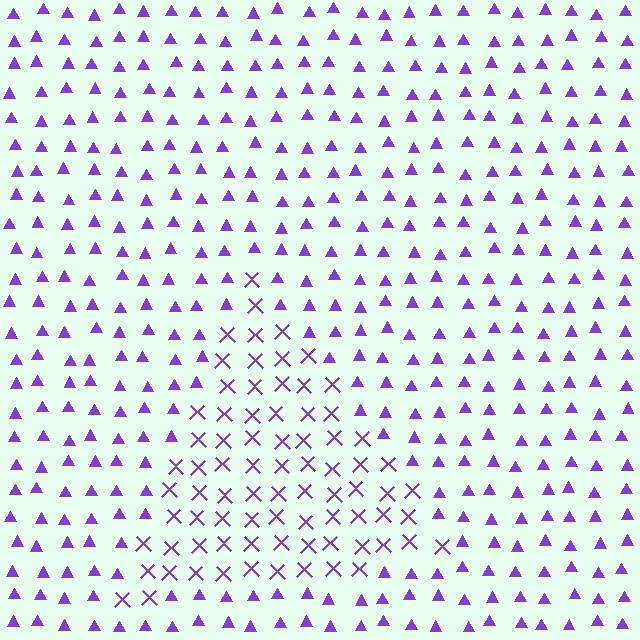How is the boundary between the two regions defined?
The boundary is defined by a change in element shape: X marks inside vs. triangles outside. All elements share the same color and spacing.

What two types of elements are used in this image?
The image uses X marks inside the triangle region and triangles outside it.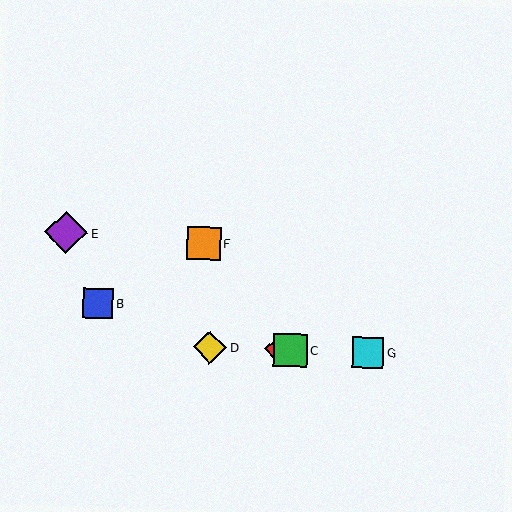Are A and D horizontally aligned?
Yes, both are at y≈350.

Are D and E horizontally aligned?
No, D is at y≈348 and E is at y≈232.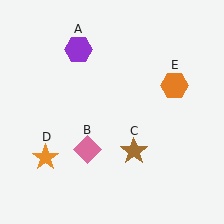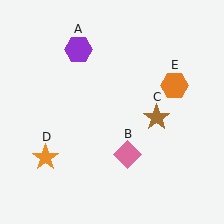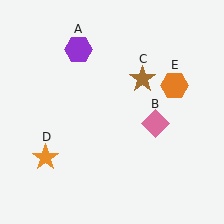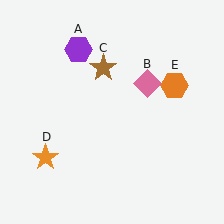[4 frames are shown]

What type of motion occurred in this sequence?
The pink diamond (object B), brown star (object C) rotated counterclockwise around the center of the scene.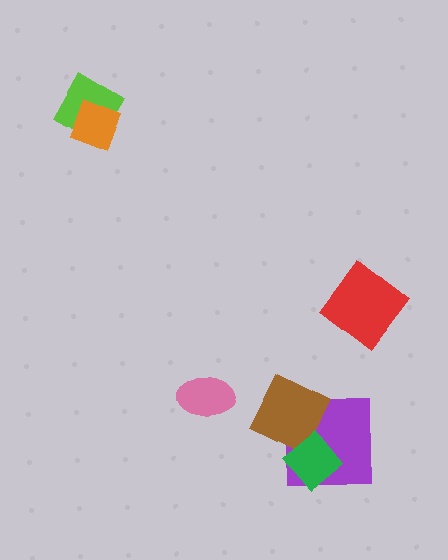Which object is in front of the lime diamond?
The orange diamond is in front of the lime diamond.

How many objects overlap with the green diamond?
2 objects overlap with the green diamond.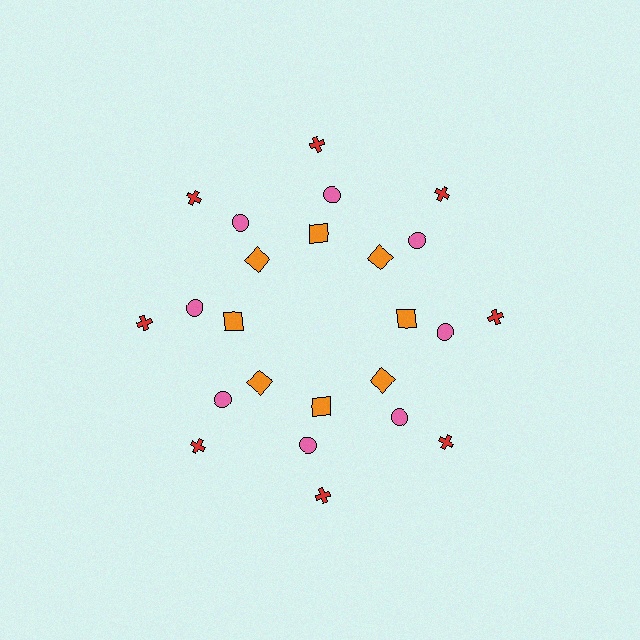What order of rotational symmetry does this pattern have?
This pattern has 8-fold rotational symmetry.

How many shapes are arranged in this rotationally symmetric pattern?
There are 24 shapes, arranged in 8 groups of 3.